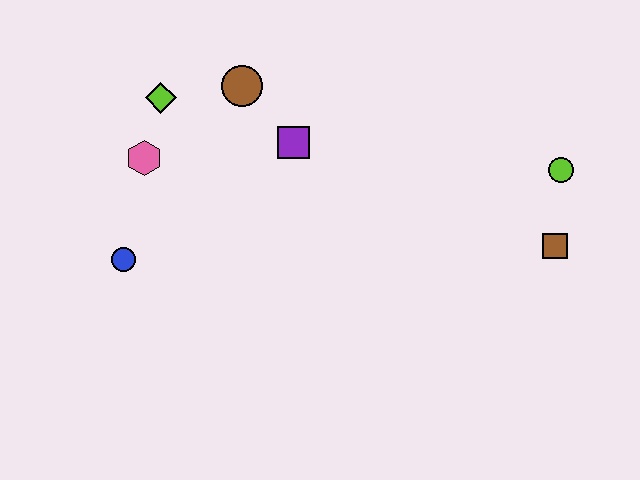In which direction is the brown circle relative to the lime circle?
The brown circle is to the left of the lime circle.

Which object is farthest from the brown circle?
The brown square is farthest from the brown circle.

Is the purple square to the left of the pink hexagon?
No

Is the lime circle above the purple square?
No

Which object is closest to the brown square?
The lime circle is closest to the brown square.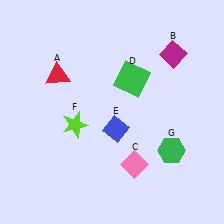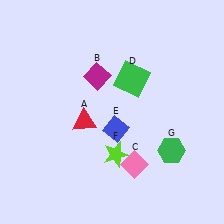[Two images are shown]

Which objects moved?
The objects that moved are: the red triangle (A), the magenta diamond (B), the lime star (F).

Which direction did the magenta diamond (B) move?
The magenta diamond (B) moved left.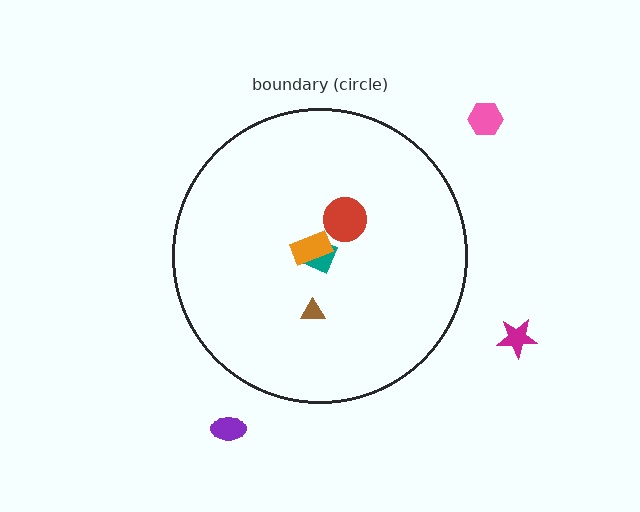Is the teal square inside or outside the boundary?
Inside.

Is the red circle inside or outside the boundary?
Inside.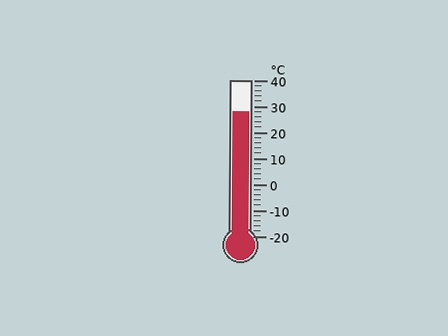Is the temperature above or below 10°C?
The temperature is above 10°C.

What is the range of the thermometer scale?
The thermometer scale ranges from -20°C to 40°C.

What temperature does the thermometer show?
The thermometer shows approximately 28°C.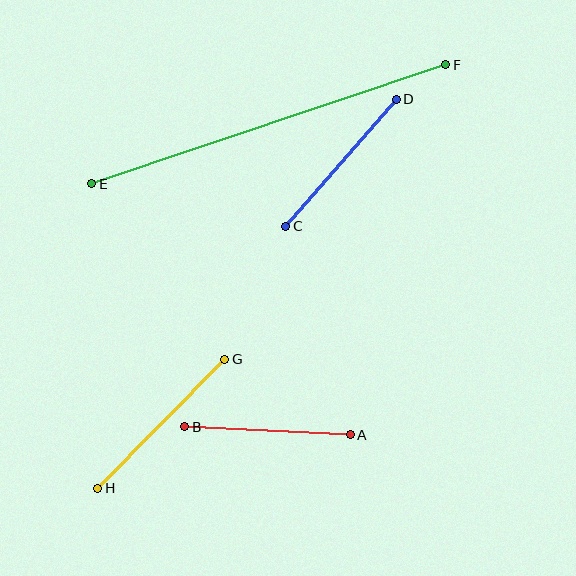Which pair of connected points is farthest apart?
Points E and F are farthest apart.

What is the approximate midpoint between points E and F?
The midpoint is at approximately (269, 124) pixels.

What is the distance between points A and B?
The distance is approximately 166 pixels.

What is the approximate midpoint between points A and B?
The midpoint is at approximately (268, 431) pixels.